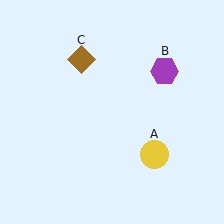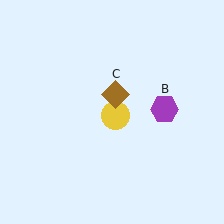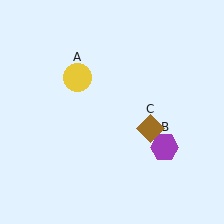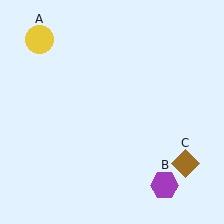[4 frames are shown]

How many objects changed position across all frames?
3 objects changed position: yellow circle (object A), purple hexagon (object B), brown diamond (object C).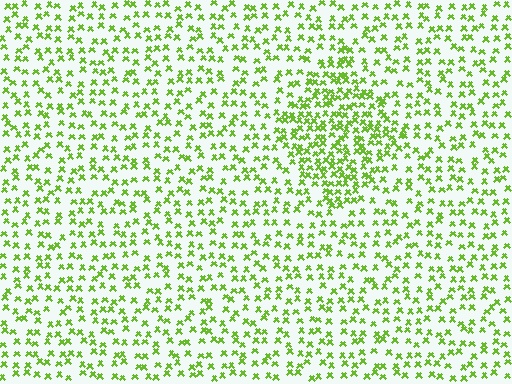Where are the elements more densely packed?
The elements are more densely packed inside the diamond boundary.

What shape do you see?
I see a diamond.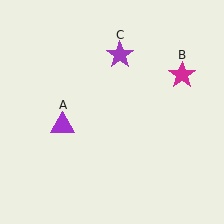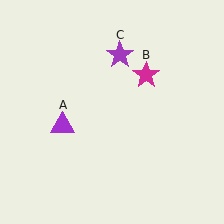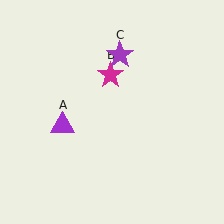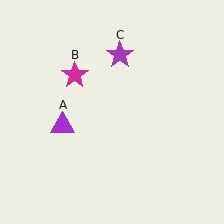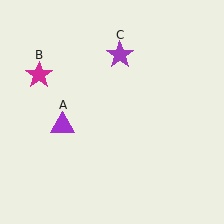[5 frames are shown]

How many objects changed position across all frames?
1 object changed position: magenta star (object B).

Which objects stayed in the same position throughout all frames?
Purple triangle (object A) and purple star (object C) remained stationary.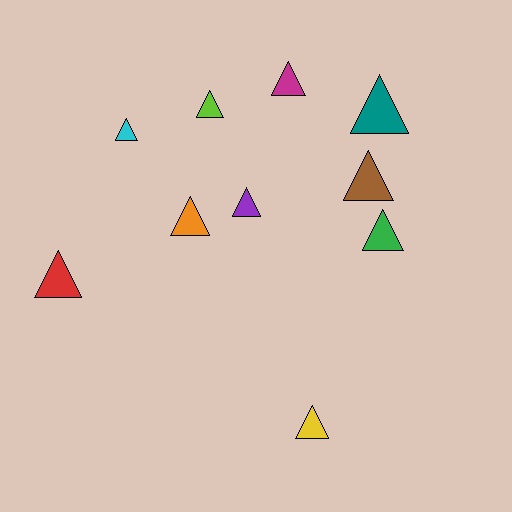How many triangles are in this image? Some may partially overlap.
There are 10 triangles.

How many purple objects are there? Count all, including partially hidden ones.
There is 1 purple object.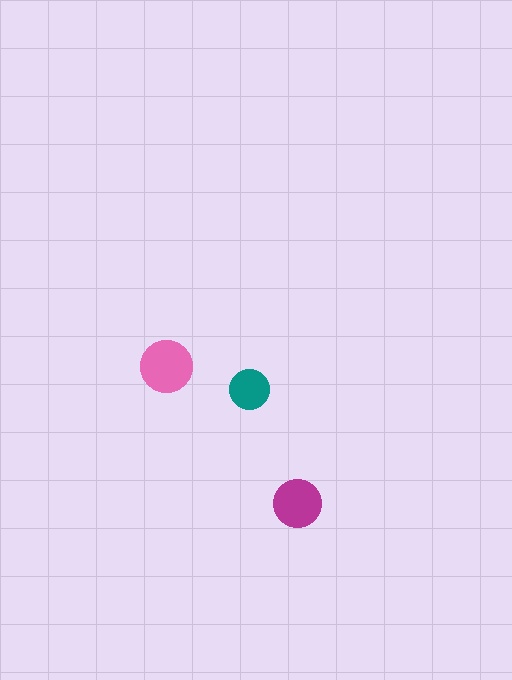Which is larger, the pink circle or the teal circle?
The pink one.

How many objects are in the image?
There are 3 objects in the image.